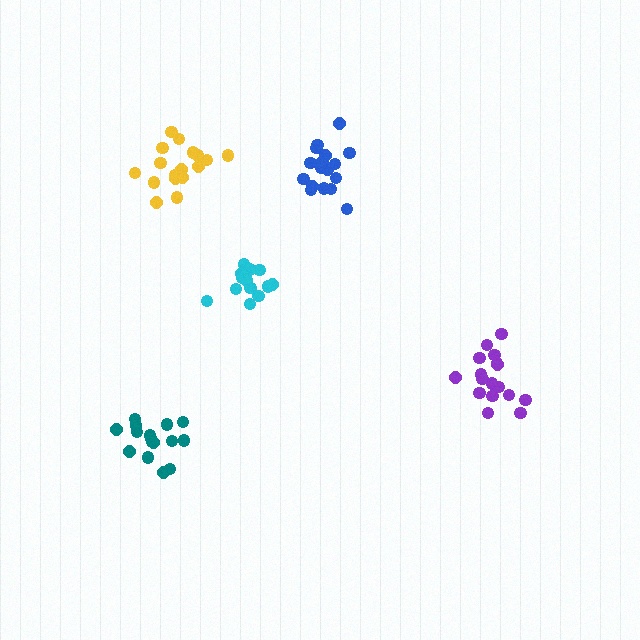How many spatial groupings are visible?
There are 5 spatial groupings.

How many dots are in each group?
Group 1: 17 dots, Group 2: 14 dots, Group 3: 18 dots, Group 4: 18 dots, Group 5: 16 dots (83 total).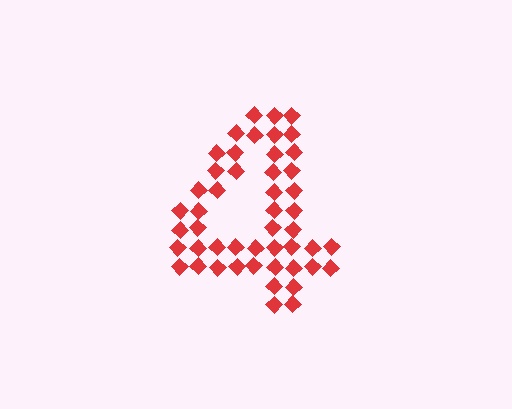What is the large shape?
The large shape is the digit 4.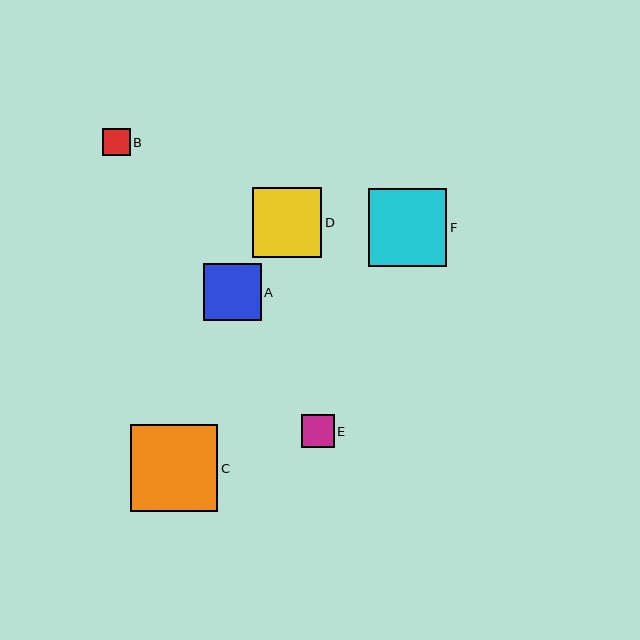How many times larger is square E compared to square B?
Square E is approximately 1.2 times the size of square B.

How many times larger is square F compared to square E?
Square F is approximately 2.4 times the size of square E.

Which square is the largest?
Square C is the largest with a size of approximately 87 pixels.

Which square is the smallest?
Square B is the smallest with a size of approximately 28 pixels.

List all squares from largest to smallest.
From largest to smallest: C, F, D, A, E, B.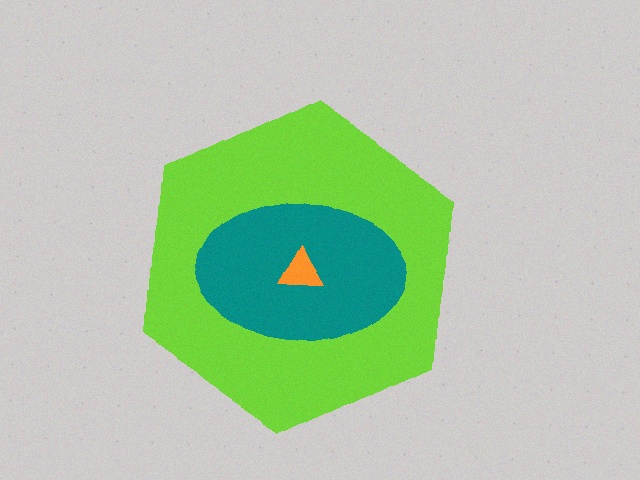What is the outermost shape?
The lime hexagon.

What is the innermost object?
The orange triangle.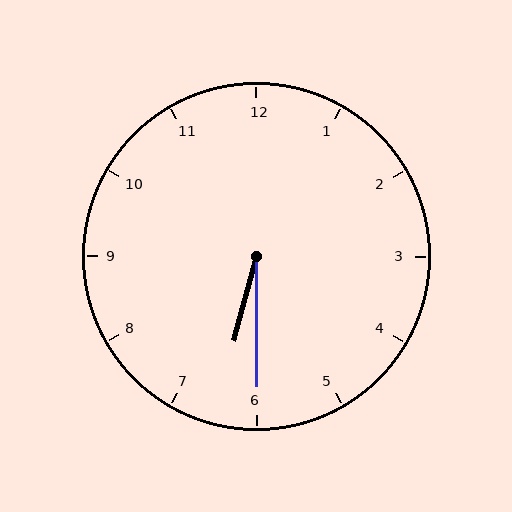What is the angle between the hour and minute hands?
Approximately 15 degrees.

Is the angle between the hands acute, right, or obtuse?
It is acute.